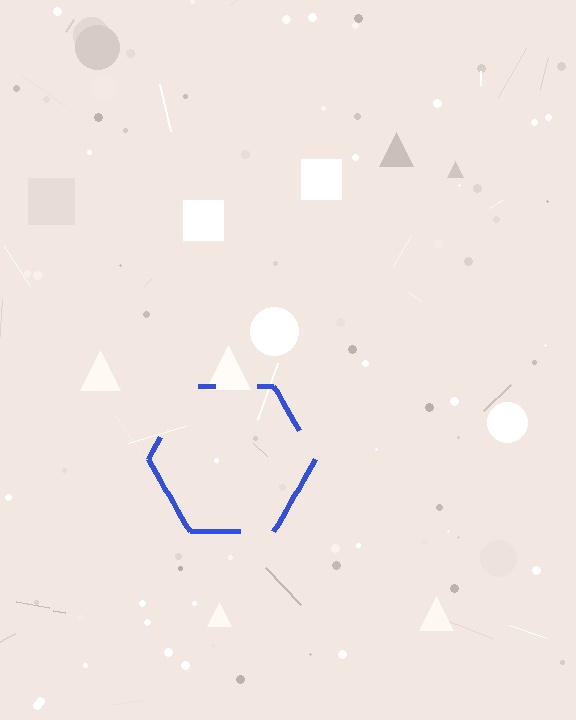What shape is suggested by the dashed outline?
The dashed outline suggests a hexagon.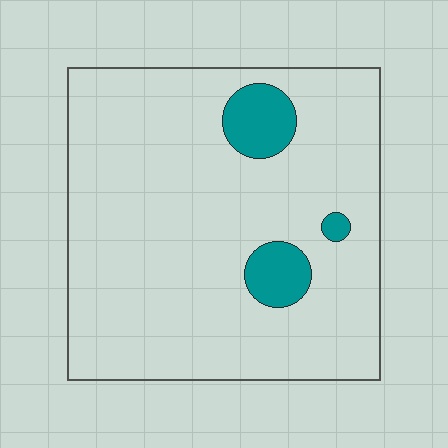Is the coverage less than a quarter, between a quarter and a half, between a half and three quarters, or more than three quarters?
Less than a quarter.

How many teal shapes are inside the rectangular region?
3.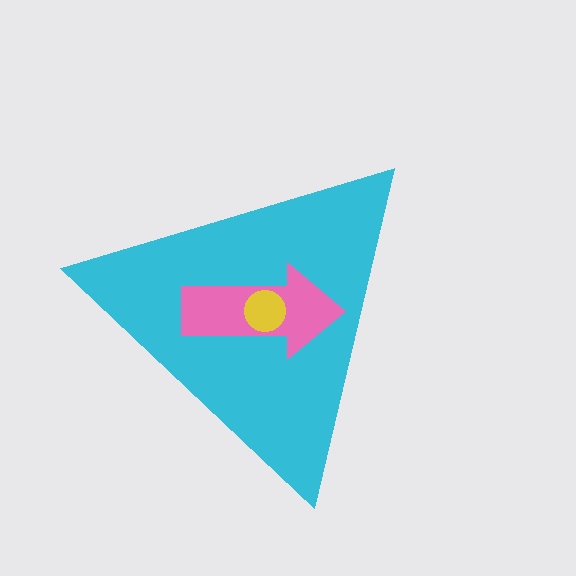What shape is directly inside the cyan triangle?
The pink arrow.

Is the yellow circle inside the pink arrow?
Yes.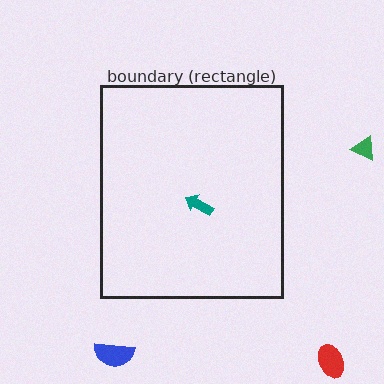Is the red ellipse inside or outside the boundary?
Outside.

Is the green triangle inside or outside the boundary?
Outside.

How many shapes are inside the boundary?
1 inside, 3 outside.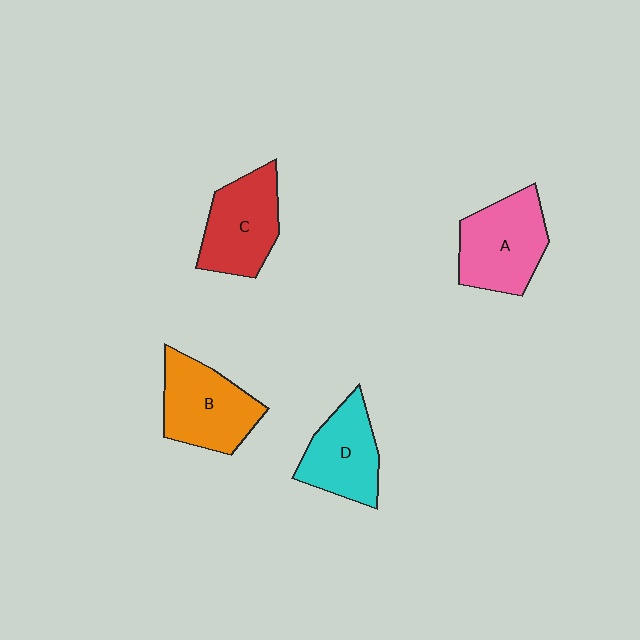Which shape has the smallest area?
Shape D (cyan).